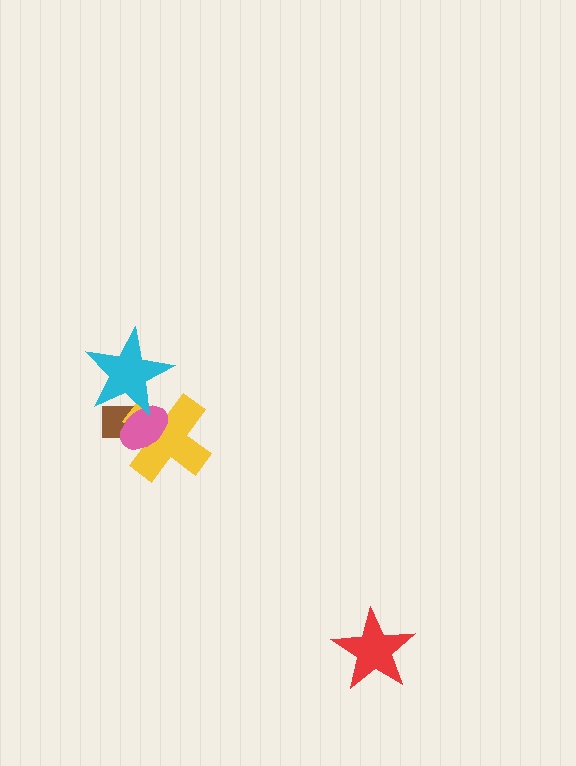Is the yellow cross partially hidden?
Yes, it is partially covered by another shape.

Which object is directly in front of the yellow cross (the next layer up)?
The pink ellipse is directly in front of the yellow cross.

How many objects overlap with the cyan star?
3 objects overlap with the cyan star.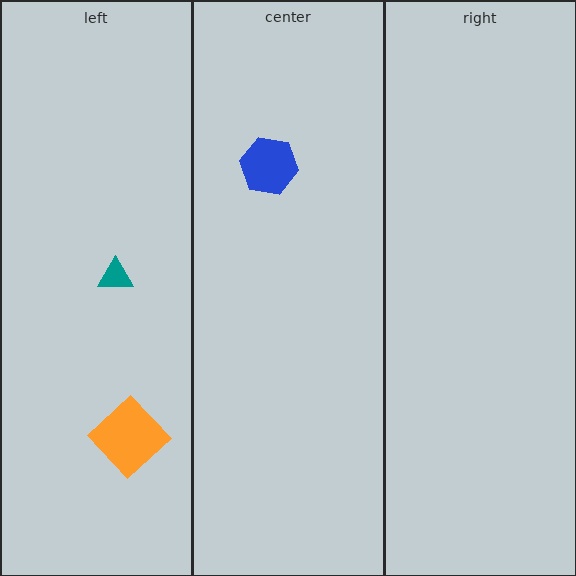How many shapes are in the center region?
1.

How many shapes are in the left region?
2.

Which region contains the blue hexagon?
The center region.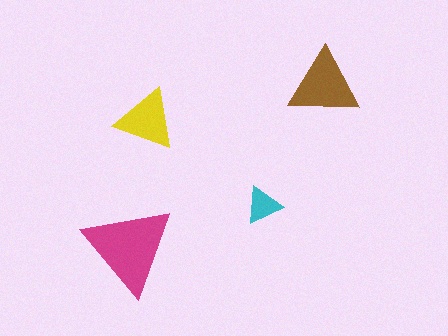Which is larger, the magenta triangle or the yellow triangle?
The magenta one.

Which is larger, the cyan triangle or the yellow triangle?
The yellow one.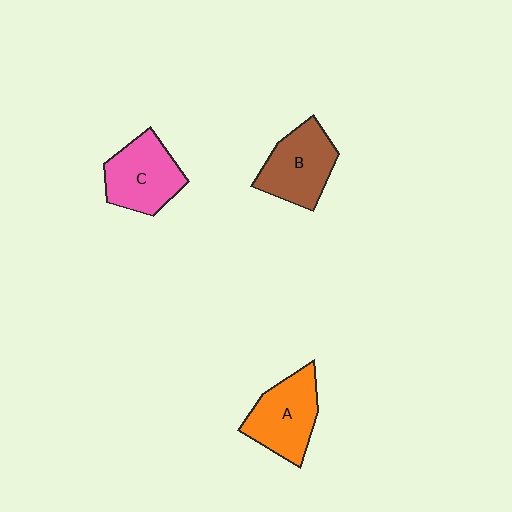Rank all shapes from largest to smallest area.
From largest to smallest: A (orange), B (brown), C (pink).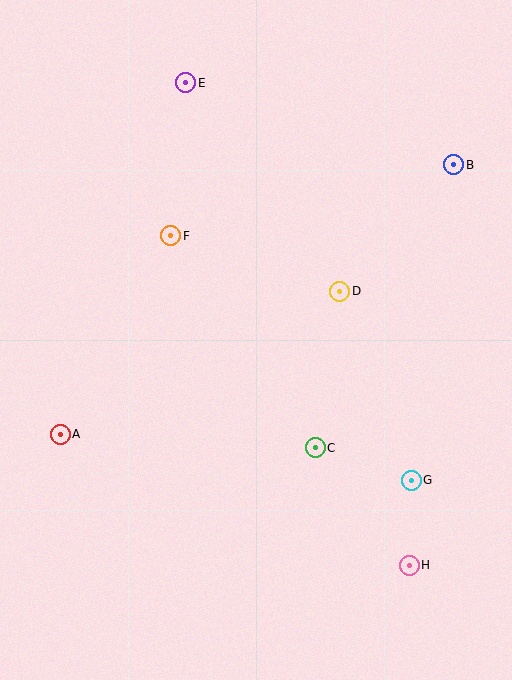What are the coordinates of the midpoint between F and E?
The midpoint between F and E is at (178, 159).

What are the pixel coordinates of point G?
Point G is at (411, 480).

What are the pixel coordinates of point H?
Point H is at (409, 565).